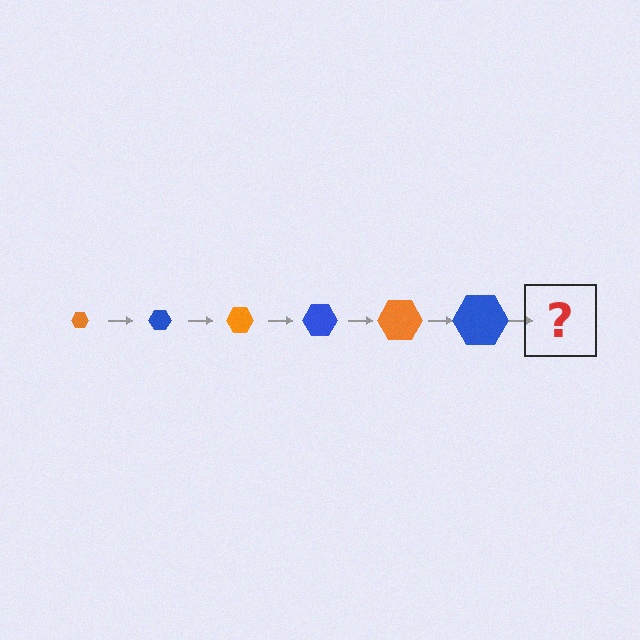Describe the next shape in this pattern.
It should be an orange hexagon, larger than the previous one.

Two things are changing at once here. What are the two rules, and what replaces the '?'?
The two rules are that the hexagon grows larger each step and the color cycles through orange and blue. The '?' should be an orange hexagon, larger than the previous one.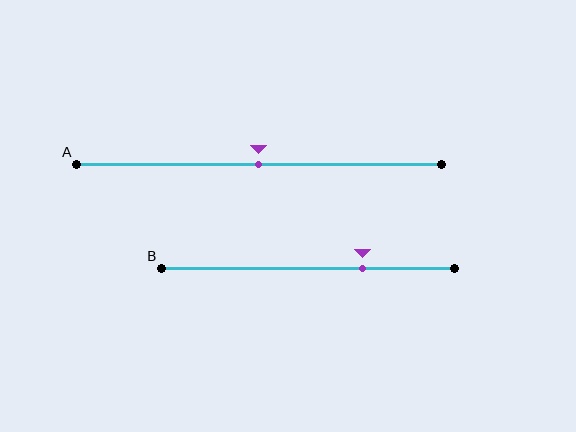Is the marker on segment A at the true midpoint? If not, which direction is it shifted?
Yes, the marker on segment A is at the true midpoint.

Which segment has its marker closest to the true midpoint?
Segment A has its marker closest to the true midpoint.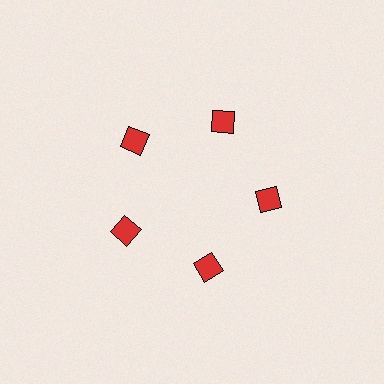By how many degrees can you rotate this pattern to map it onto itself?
The pattern maps onto itself every 72 degrees of rotation.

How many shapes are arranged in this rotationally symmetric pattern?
There are 5 shapes, arranged in 5 groups of 1.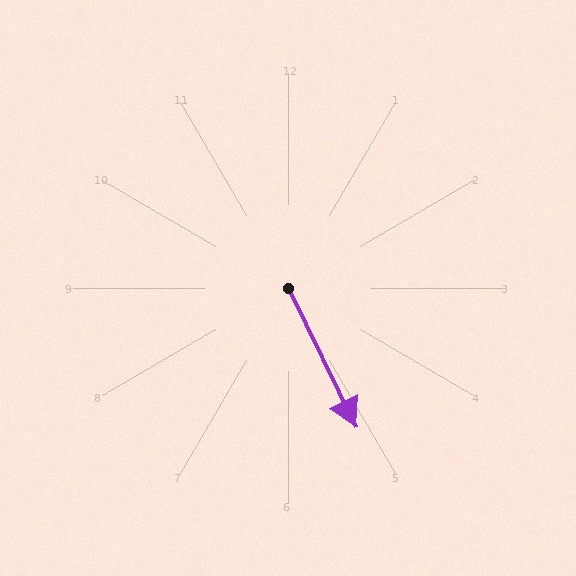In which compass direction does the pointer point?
Southeast.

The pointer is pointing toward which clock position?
Roughly 5 o'clock.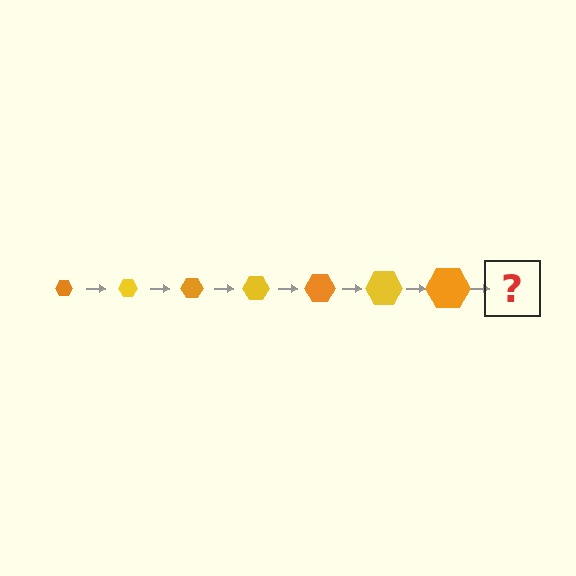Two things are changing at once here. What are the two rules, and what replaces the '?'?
The two rules are that the hexagon grows larger each step and the color cycles through orange and yellow. The '?' should be a yellow hexagon, larger than the previous one.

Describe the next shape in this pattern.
It should be a yellow hexagon, larger than the previous one.